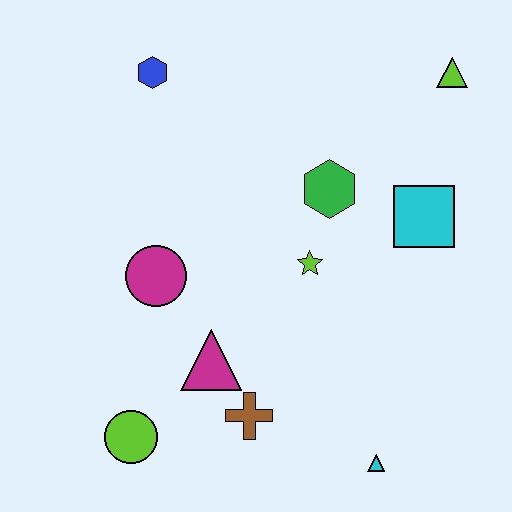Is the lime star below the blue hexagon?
Yes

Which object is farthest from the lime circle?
The lime triangle is farthest from the lime circle.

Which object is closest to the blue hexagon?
The magenta circle is closest to the blue hexagon.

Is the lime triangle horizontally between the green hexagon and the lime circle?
No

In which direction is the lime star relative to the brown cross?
The lime star is above the brown cross.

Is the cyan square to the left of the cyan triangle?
No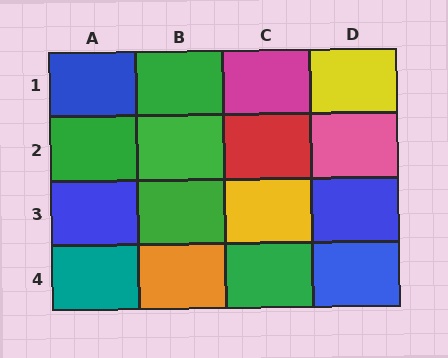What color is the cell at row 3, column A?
Blue.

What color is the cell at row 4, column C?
Green.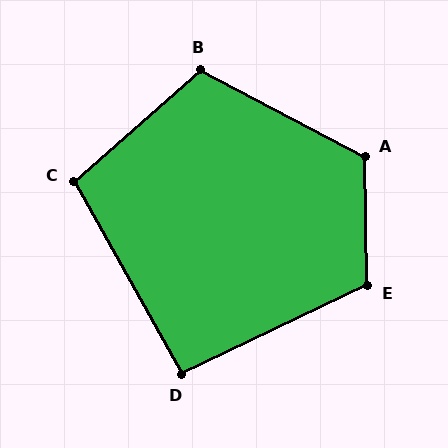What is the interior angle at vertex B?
Approximately 111 degrees (obtuse).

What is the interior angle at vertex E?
Approximately 114 degrees (obtuse).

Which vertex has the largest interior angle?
A, at approximately 119 degrees.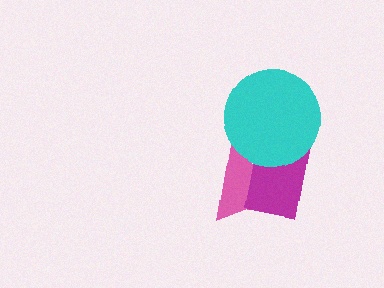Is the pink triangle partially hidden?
Yes, it is partially covered by another shape.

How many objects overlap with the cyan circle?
2 objects overlap with the cyan circle.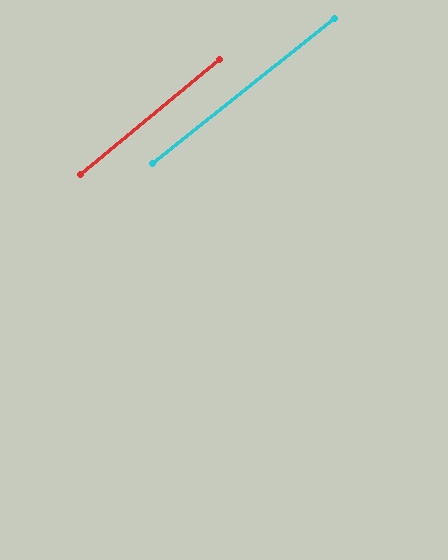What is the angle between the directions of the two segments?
Approximately 1 degree.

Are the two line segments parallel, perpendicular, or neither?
Parallel — their directions differ by only 1.4°.